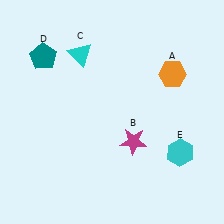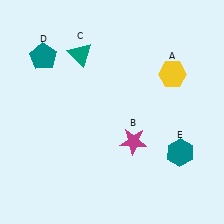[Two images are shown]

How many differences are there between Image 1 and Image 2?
There are 3 differences between the two images.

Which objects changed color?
A changed from orange to yellow. C changed from cyan to teal. E changed from cyan to teal.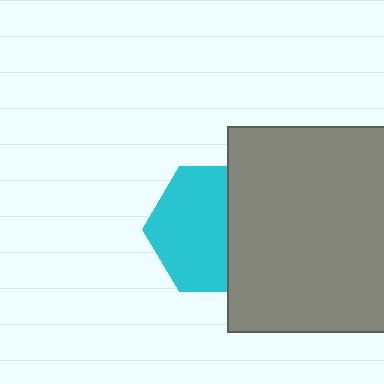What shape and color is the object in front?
The object in front is a gray square.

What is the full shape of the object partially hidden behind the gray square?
The partially hidden object is a cyan hexagon.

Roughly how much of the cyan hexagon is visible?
About half of it is visible (roughly 61%).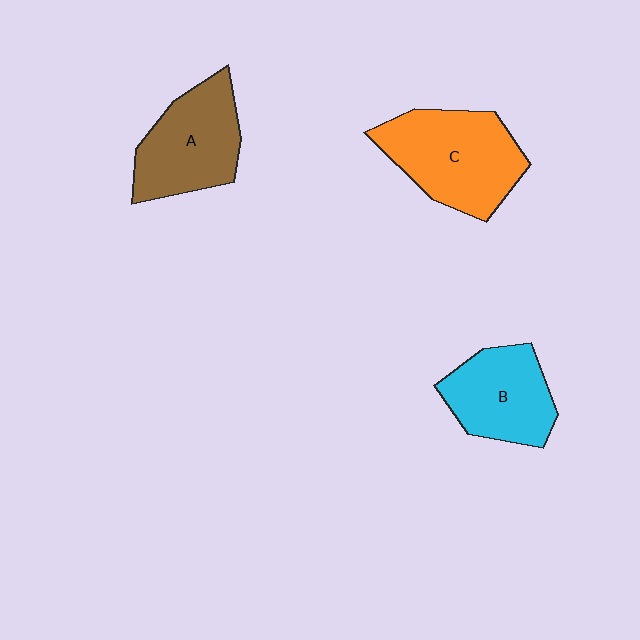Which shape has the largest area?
Shape C (orange).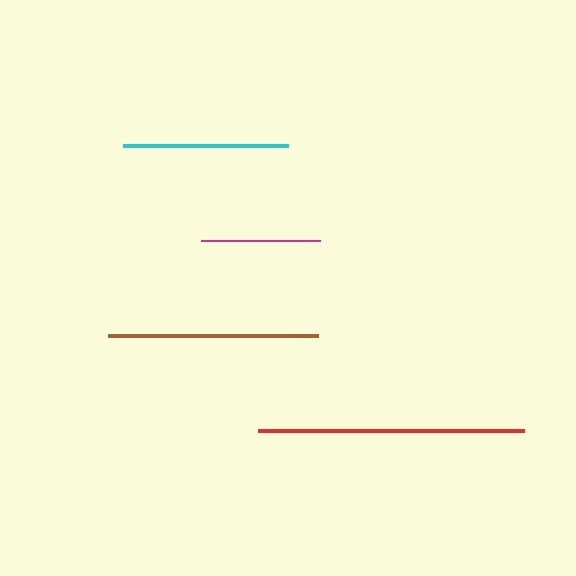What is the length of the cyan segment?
The cyan segment is approximately 165 pixels long.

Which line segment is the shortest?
The magenta line is the shortest at approximately 119 pixels.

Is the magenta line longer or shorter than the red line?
The red line is longer than the magenta line.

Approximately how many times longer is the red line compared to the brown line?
The red line is approximately 1.3 times the length of the brown line.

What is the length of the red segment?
The red segment is approximately 266 pixels long.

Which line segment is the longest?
The red line is the longest at approximately 266 pixels.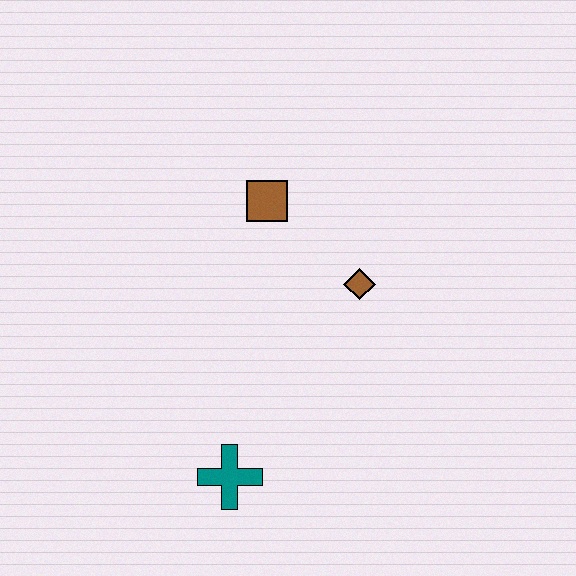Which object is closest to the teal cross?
The brown diamond is closest to the teal cross.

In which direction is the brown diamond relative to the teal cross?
The brown diamond is above the teal cross.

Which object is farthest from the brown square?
The teal cross is farthest from the brown square.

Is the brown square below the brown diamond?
No